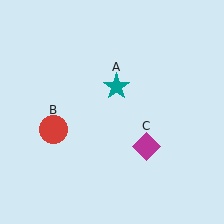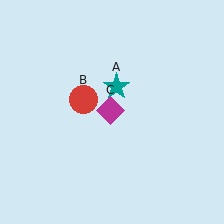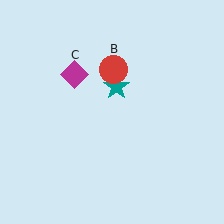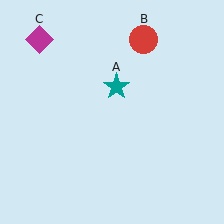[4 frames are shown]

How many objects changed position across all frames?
2 objects changed position: red circle (object B), magenta diamond (object C).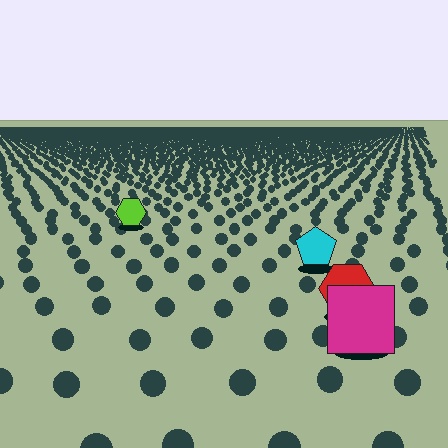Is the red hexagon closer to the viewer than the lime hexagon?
Yes. The red hexagon is closer — you can tell from the texture gradient: the ground texture is coarser near it.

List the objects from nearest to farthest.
From nearest to farthest: the magenta square, the red hexagon, the cyan pentagon, the lime hexagon.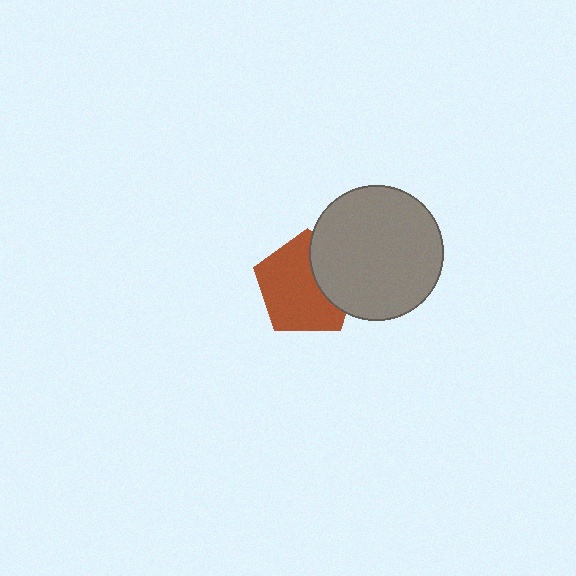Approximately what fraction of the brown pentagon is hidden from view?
Roughly 31% of the brown pentagon is hidden behind the gray circle.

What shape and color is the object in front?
The object in front is a gray circle.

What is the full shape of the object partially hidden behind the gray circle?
The partially hidden object is a brown pentagon.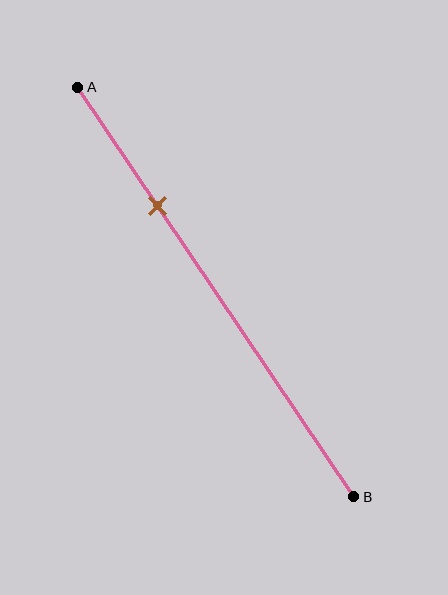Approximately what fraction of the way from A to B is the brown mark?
The brown mark is approximately 30% of the way from A to B.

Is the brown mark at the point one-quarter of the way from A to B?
No, the mark is at about 30% from A, not at the 25% one-quarter point.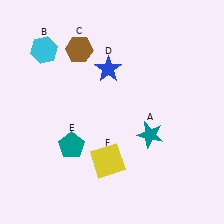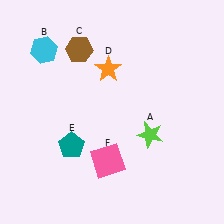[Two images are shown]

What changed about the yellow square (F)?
In Image 1, F is yellow. In Image 2, it changed to pink.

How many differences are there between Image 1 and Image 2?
There are 3 differences between the two images.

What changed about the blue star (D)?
In Image 1, D is blue. In Image 2, it changed to orange.